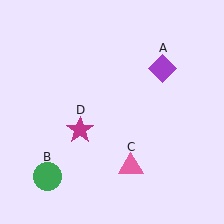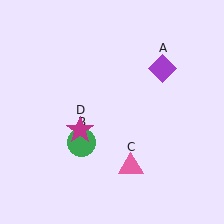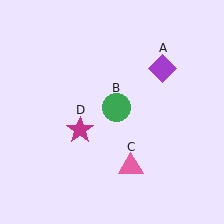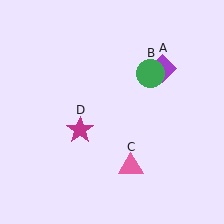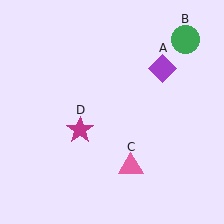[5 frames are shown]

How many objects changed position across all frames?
1 object changed position: green circle (object B).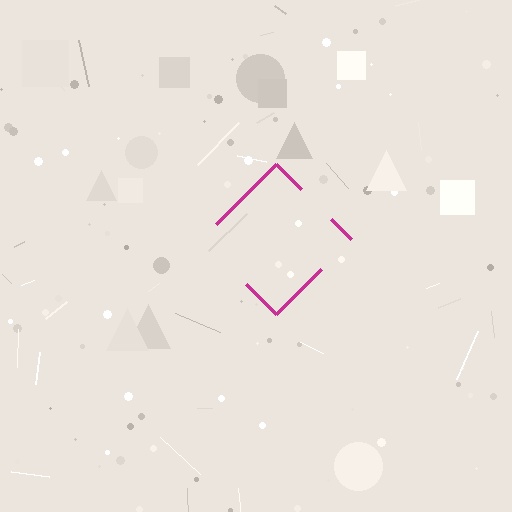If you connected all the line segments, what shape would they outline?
They would outline a diamond.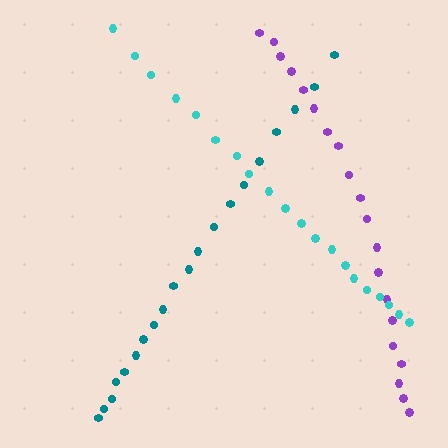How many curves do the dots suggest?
There are 3 distinct paths.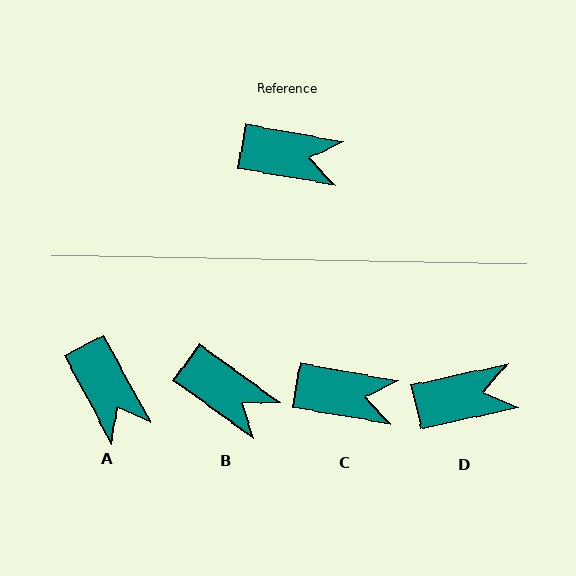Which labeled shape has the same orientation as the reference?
C.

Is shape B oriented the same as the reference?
No, it is off by about 26 degrees.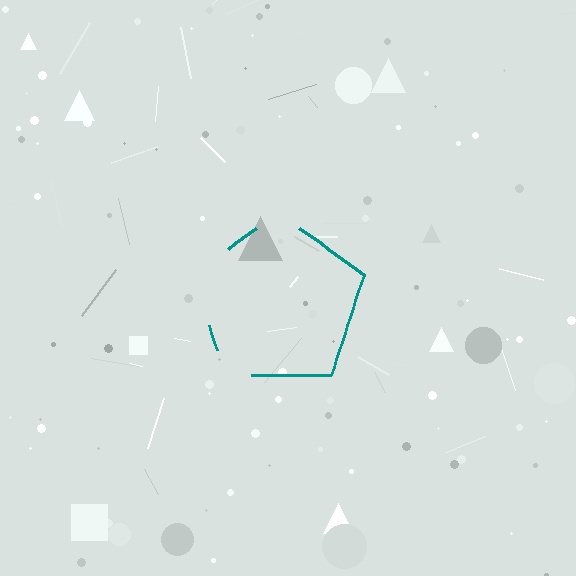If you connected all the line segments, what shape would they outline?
They would outline a pentagon.